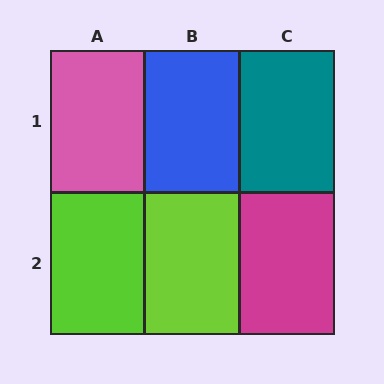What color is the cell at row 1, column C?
Teal.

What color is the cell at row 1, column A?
Pink.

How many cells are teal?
1 cell is teal.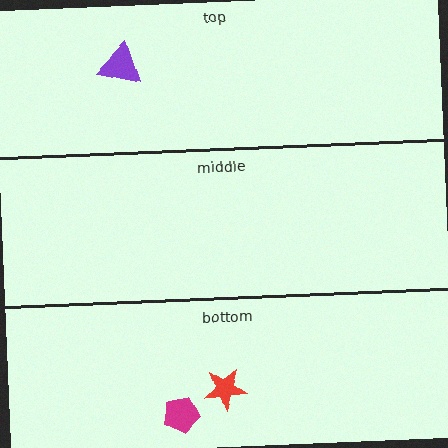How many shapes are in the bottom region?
2.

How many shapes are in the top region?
1.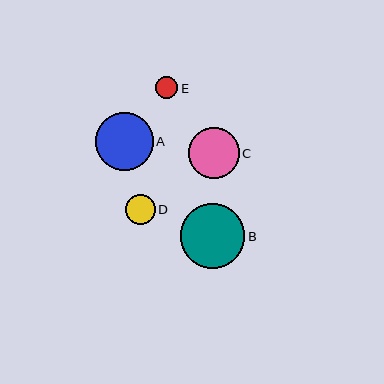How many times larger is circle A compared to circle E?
Circle A is approximately 2.7 times the size of circle E.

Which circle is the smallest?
Circle E is the smallest with a size of approximately 22 pixels.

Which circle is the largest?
Circle B is the largest with a size of approximately 65 pixels.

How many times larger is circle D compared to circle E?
Circle D is approximately 1.4 times the size of circle E.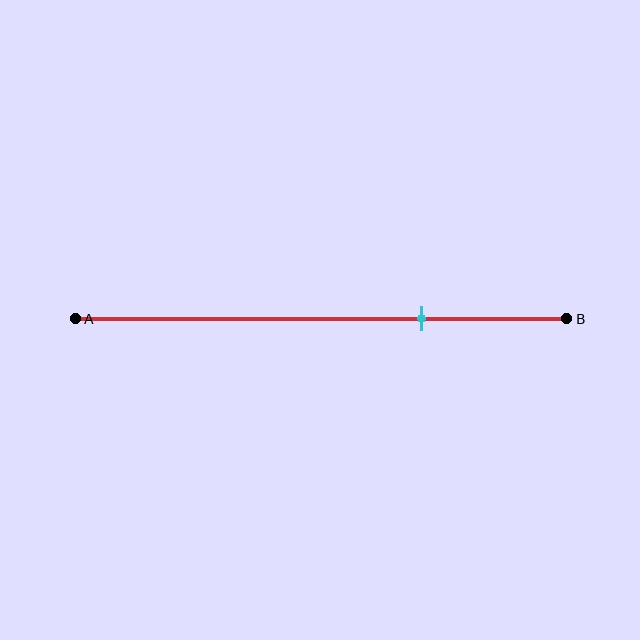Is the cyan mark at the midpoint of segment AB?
No, the mark is at about 70% from A, not at the 50% midpoint.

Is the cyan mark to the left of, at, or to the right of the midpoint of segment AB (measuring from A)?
The cyan mark is to the right of the midpoint of segment AB.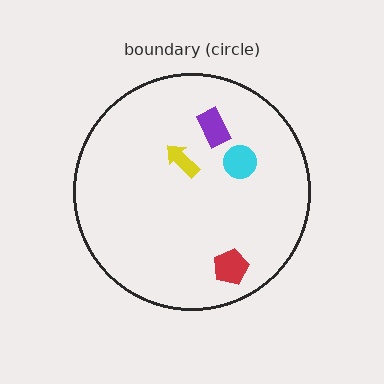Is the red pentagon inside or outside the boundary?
Inside.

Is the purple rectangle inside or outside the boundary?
Inside.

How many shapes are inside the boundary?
4 inside, 0 outside.